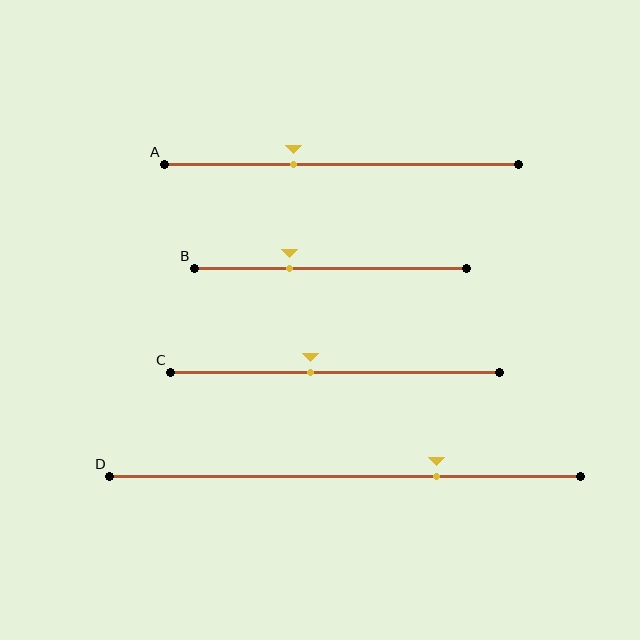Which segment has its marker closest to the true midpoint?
Segment C has its marker closest to the true midpoint.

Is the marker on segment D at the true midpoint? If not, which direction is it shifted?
No, the marker on segment D is shifted to the right by about 19% of the segment length.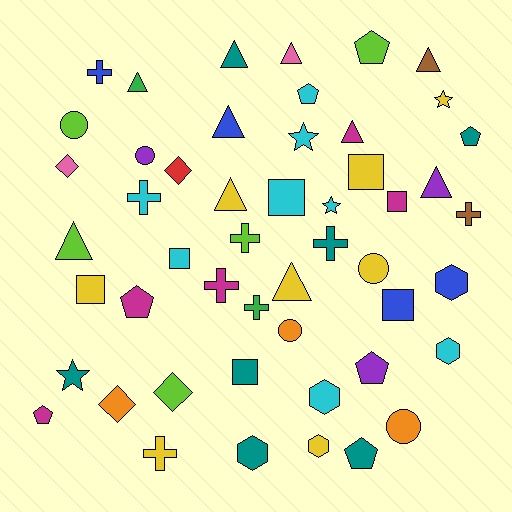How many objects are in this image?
There are 50 objects.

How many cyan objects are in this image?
There are 8 cyan objects.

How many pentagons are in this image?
There are 7 pentagons.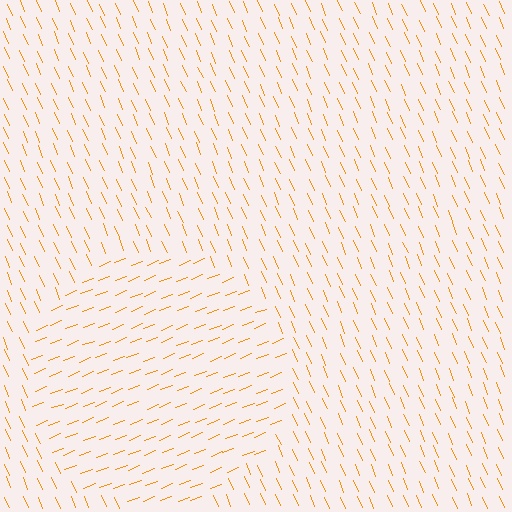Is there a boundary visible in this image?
Yes, there is a texture boundary formed by a change in line orientation.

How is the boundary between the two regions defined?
The boundary is defined purely by a change in line orientation (approximately 88 degrees difference). All lines are the same color and thickness.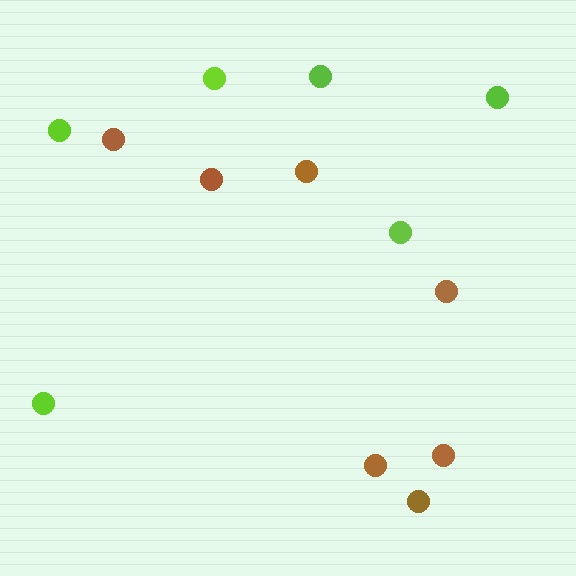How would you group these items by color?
There are 2 groups: one group of lime circles (6) and one group of brown circles (7).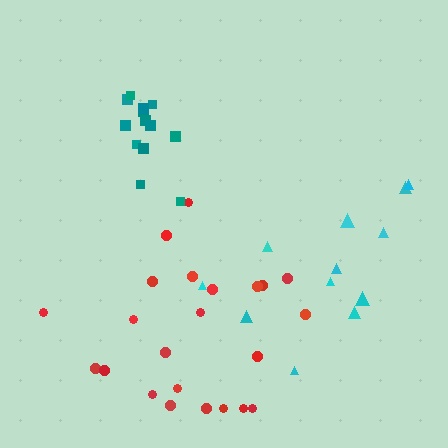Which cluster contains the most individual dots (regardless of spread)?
Red (23).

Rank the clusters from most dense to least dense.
teal, red, cyan.